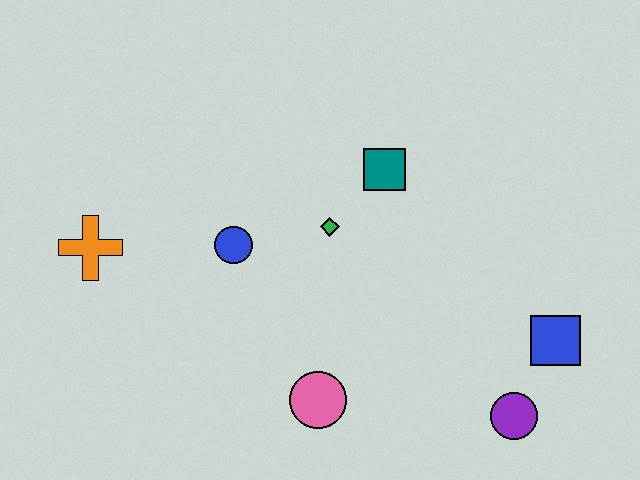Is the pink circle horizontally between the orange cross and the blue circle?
No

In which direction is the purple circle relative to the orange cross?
The purple circle is to the right of the orange cross.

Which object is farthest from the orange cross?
The blue square is farthest from the orange cross.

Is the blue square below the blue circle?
Yes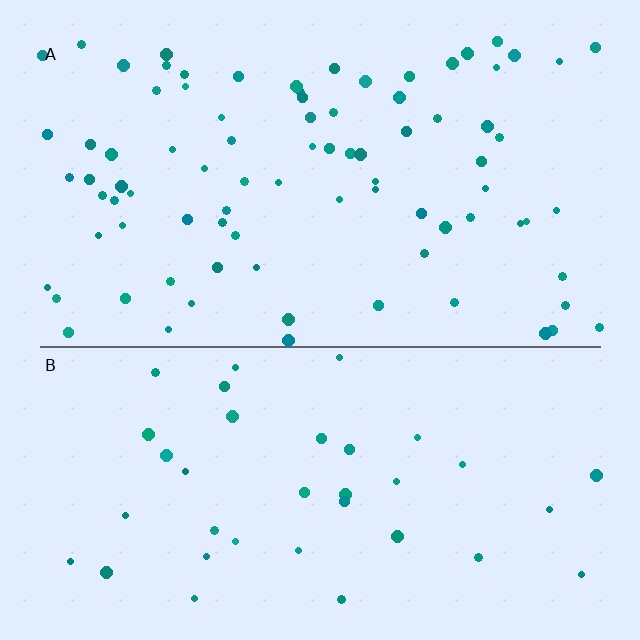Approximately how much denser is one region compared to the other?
Approximately 2.3× — region A over region B.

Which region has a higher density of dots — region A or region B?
A (the top).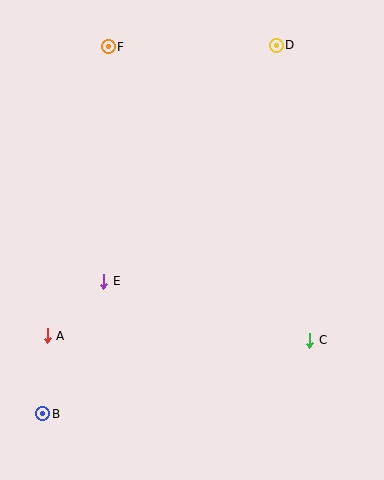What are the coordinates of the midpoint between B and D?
The midpoint between B and D is at (159, 229).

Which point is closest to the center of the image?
Point E at (104, 281) is closest to the center.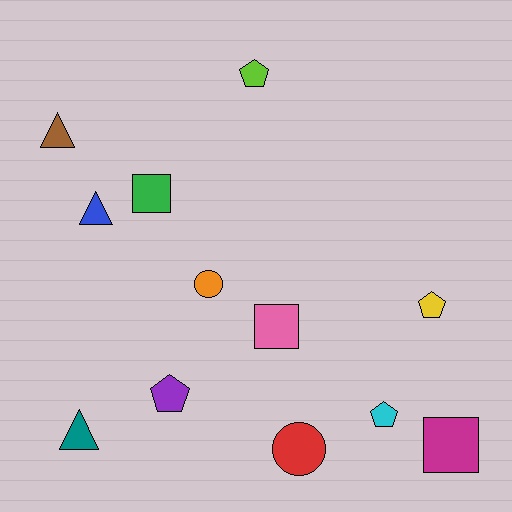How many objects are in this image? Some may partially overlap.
There are 12 objects.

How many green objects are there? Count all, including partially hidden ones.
There is 1 green object.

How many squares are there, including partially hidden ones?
There are 3 squares.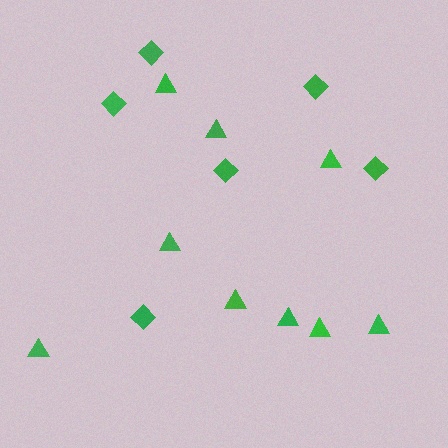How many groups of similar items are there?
There are 2 groups: one group of diamonds (6) and one group of triangles (9).